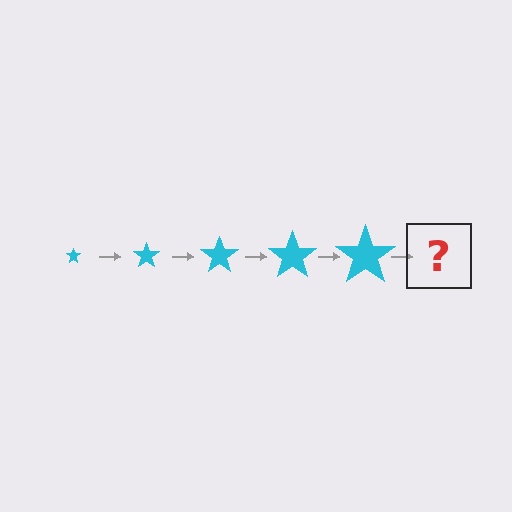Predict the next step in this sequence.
The next step is a cyan star, larger than the previous one.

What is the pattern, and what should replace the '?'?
The pattern is that the star gets progressively larger each step. The '?' should be a cyan star, larger than the previous one.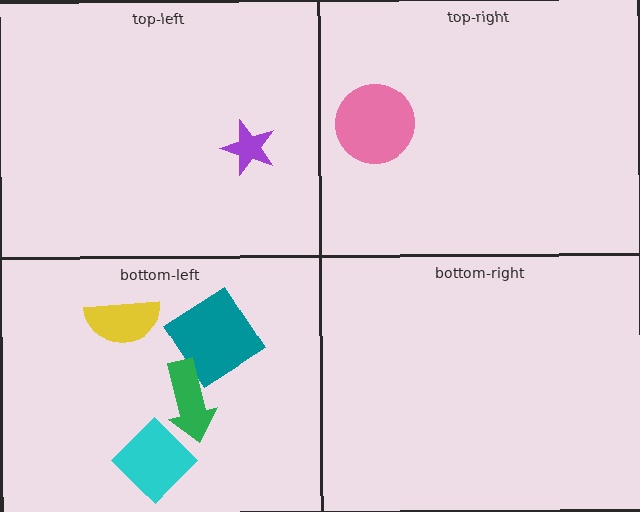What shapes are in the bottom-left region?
The cyan diamond, the teal diamond, the green arrow, the yellow semicircle.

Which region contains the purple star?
The top-left region.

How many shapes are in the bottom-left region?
4.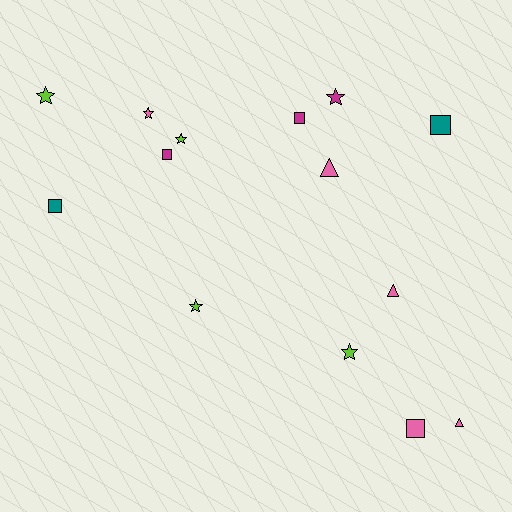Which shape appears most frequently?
Star, with 6 objects.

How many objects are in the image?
There are 14 objects.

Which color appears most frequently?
Pink, with 5 objects.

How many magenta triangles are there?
There are no magenta triangles.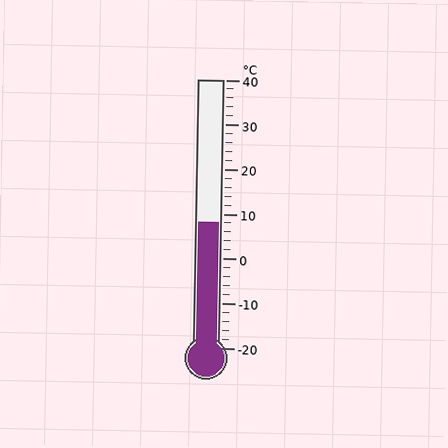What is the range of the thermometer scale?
The thermometer scale ranges from -20°C to 40°C.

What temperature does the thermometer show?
The thermometer shows approximately 8°C.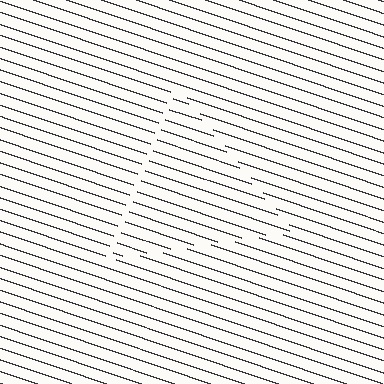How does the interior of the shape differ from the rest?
The interior of the shape contains the same grating, shifted by half a period — the contour is defined by the phase discontinuity where line-ends from the inner and outer gratings abut.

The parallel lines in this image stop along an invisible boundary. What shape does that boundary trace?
An illusory triangle. The interior of the shape contains the same grating, shifted by half a period — the contour is defined by the phase discontinuity where line-ends from the inner and outer gratings abut.